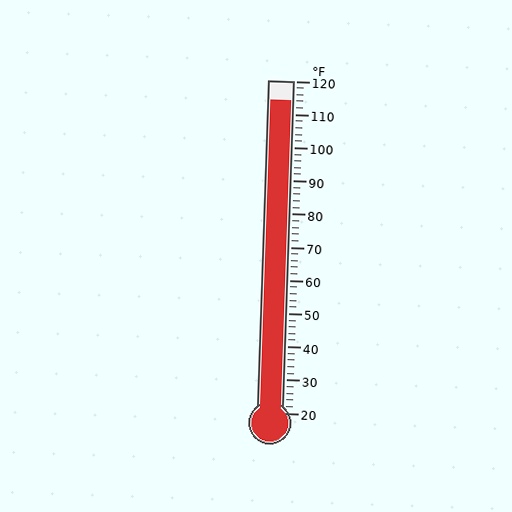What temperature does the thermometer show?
The thermometer shows approximately 114°F.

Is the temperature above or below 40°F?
The temperature is above 40°F.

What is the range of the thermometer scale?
The thermometer scale ranges from 20°F to 120°F.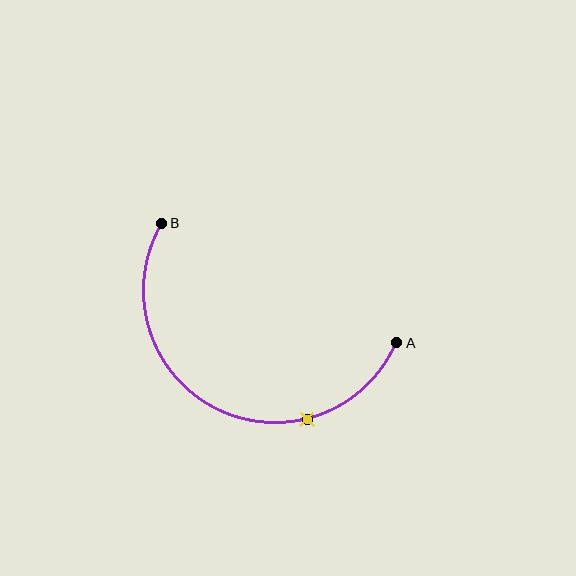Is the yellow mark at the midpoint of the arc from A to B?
No. The yellow mark lies on the arc but is closer to endpoint A. The arc midpoint would be at the point on the curve equidistant along the arc from both A and B.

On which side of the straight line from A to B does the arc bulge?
The arc bulges below the straight line connecting A and B.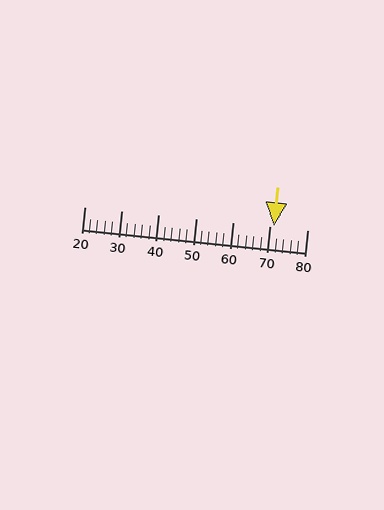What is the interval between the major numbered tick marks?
The major tick marks are spaced 10 units apart.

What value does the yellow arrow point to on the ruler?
The yellow arrow points to approximately 71.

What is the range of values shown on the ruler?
The ruler shows values from 20 to 80.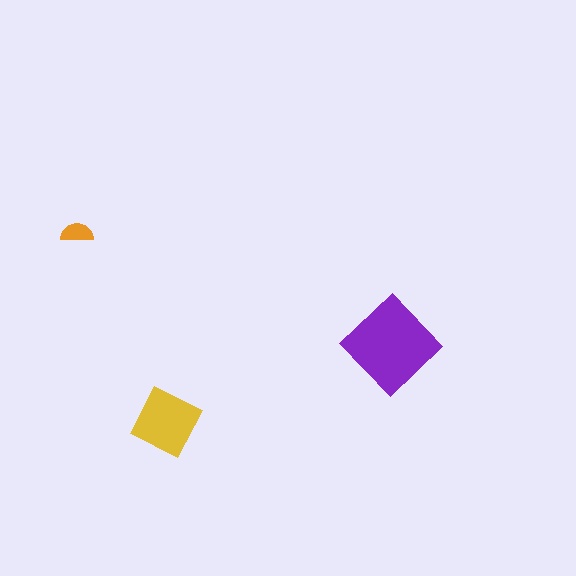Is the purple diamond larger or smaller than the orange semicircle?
Larger.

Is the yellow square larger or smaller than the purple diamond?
Smaller.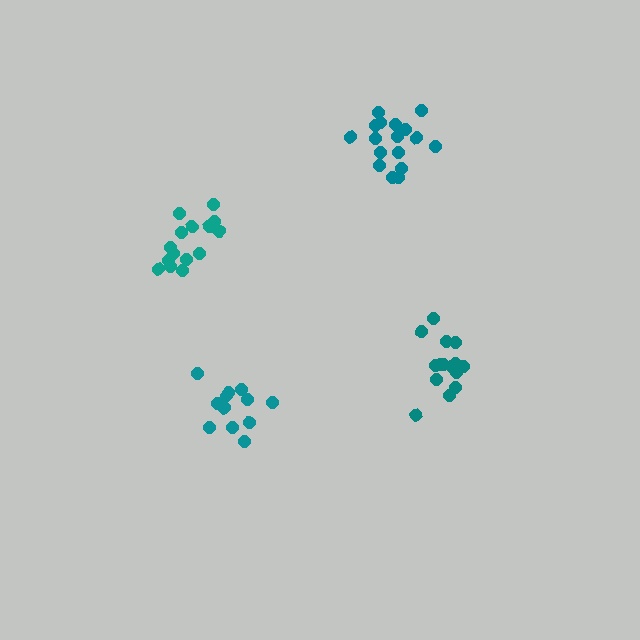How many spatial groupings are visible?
There are 4 spatial groupings.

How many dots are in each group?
Group 1: 17 dots, Group 2: 17 dots, Group 3: 13 dots, Group 4: 15 dots (62 total).